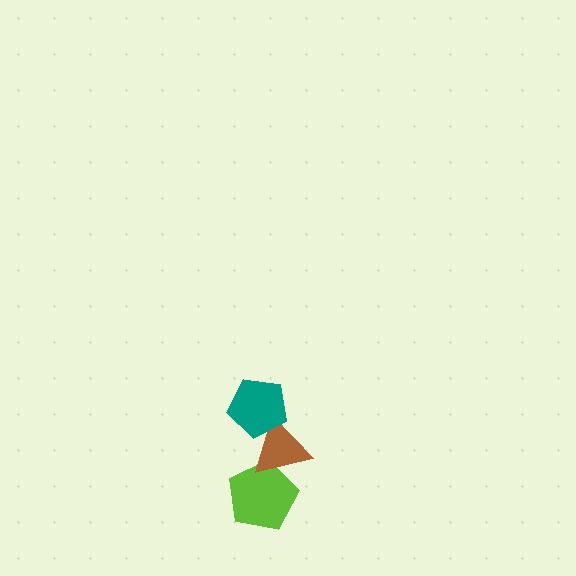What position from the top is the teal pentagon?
The teal pentagon is 1st from the top.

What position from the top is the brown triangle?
The brown triangle is 2nd from the top.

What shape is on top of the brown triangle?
The teal pentagon is on top of the brown triangle.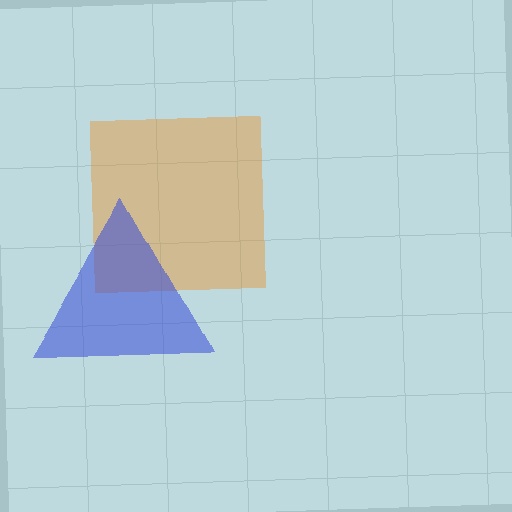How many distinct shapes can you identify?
There are 2 distinct shapes: an orange square, a blue triangle.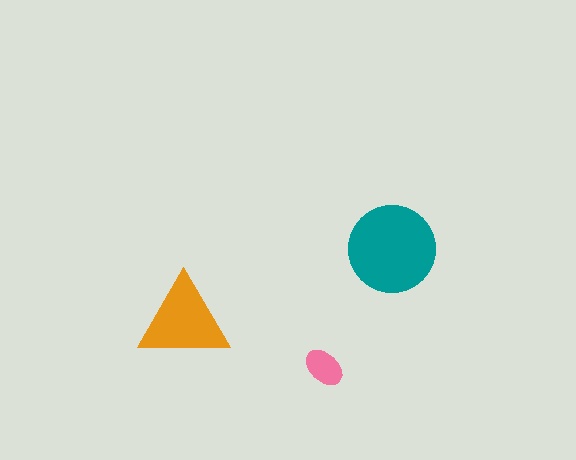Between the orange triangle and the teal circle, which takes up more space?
The teal circle.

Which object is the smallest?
The pink ellipse.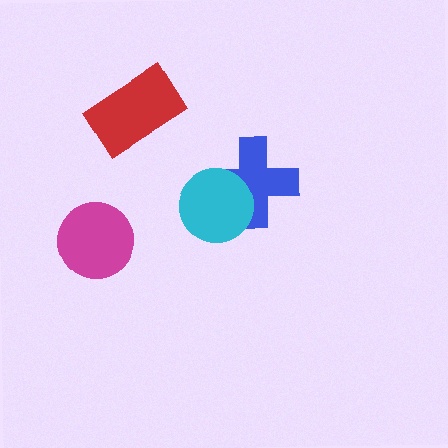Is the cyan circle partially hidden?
No, no other shape covers it.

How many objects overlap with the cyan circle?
1 object overlaps with the cyan circle.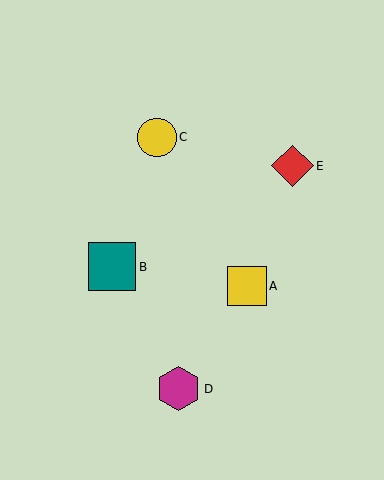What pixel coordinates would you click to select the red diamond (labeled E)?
Click at (293, 166) to select the red diamond E.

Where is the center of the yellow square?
The center of the yellow square is at (247, 286).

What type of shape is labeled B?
Shape B is a teal square.